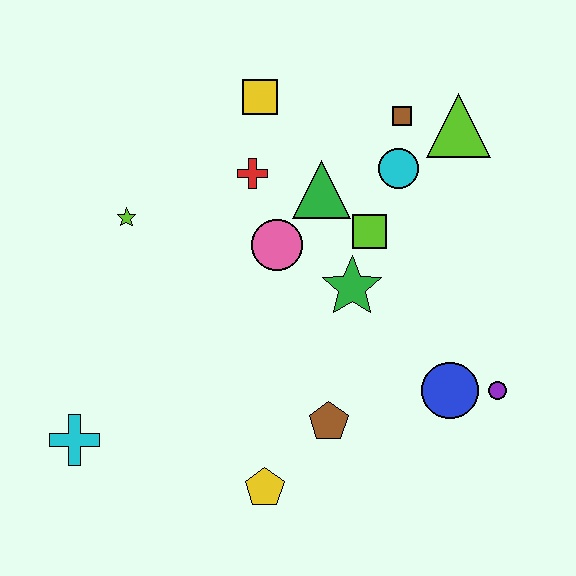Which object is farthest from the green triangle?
The cyan cross is farthest from the green triangle.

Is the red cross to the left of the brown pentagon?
Yes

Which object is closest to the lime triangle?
The brown square is closest to the lime triangle.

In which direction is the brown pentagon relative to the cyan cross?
The brown pentagon is to the right of the cyan cross.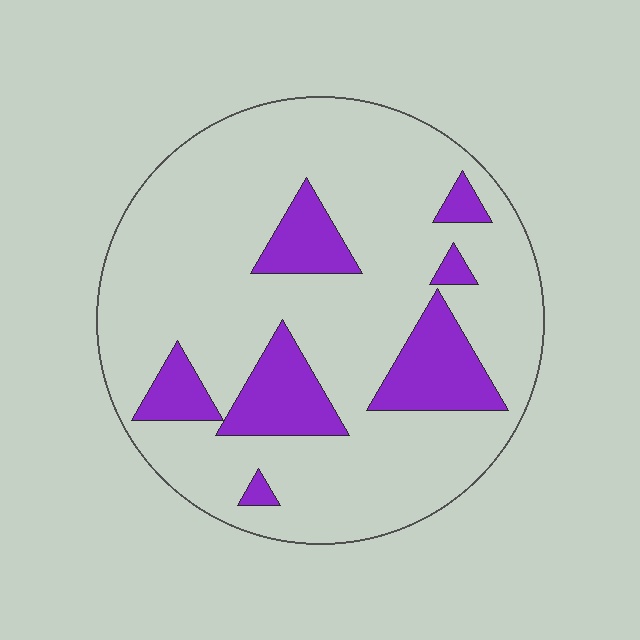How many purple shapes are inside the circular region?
7.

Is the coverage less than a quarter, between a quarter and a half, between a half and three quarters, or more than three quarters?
Less than a quarter.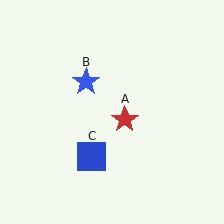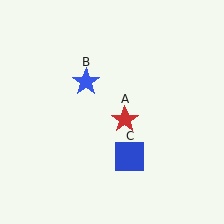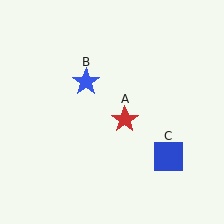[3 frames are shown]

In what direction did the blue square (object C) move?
The blue square (object C) moved right.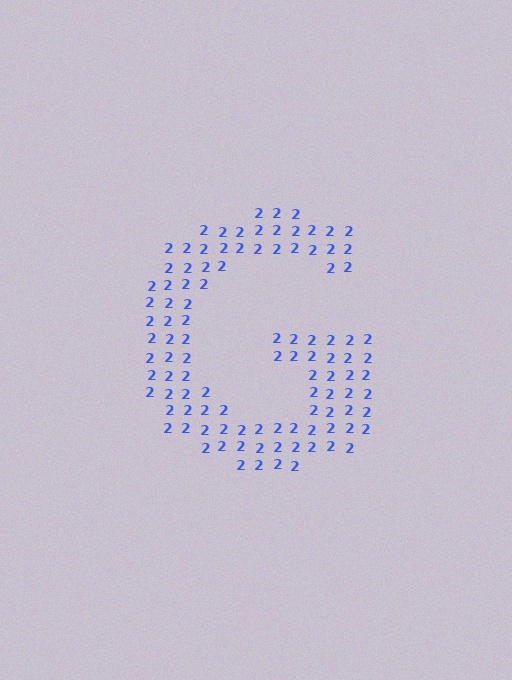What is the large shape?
The large shape is the letter G.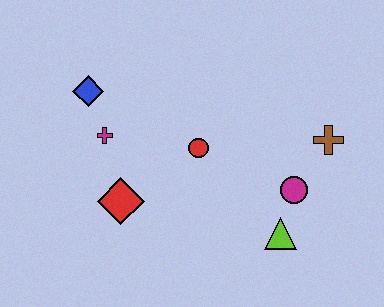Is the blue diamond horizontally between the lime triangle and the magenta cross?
No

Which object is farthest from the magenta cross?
The brown cross is farthest from the magenta cross.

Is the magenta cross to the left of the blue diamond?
No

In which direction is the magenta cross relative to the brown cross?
The magenta cross is to the left of the brown cross.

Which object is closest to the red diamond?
The magenta cross is closest to the red diamond.